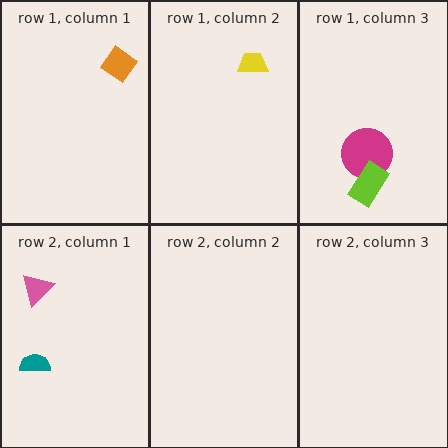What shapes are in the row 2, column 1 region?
The pink triangle, the teal semicircle.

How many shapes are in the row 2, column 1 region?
2.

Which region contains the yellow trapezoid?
The row 1, column 2 region.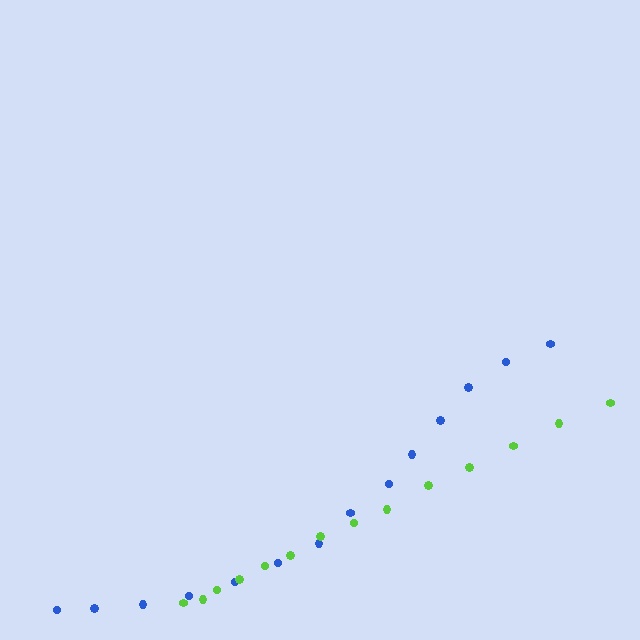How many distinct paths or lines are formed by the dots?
There are 2 distinct paths.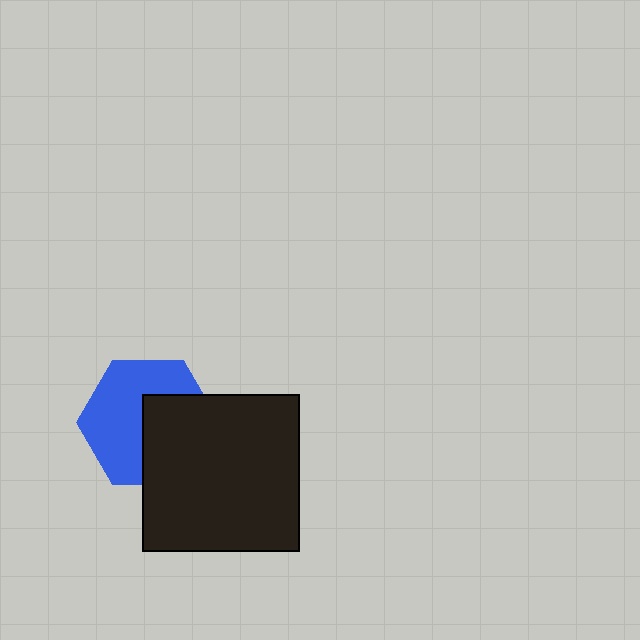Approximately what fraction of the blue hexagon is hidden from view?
Roughly 43% of the blue hexagon is hidden behind the black square.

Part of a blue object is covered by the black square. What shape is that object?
It is a hexagon.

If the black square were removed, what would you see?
You would see the complete blue hexagon.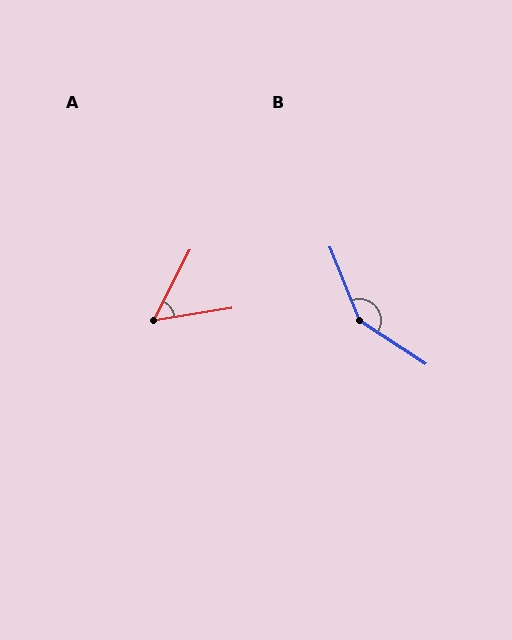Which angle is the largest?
B, at approximately 144 degrees.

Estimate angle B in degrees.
Approximately 144 degrees.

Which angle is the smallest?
A, at approximately 53 degrees.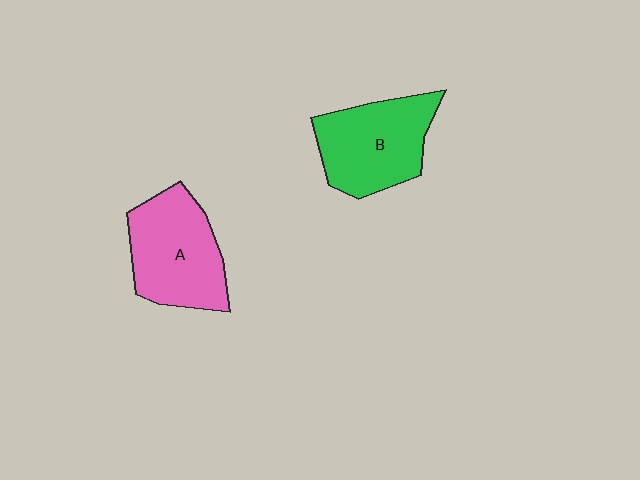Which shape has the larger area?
Shape A (pink).